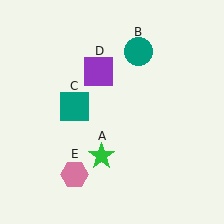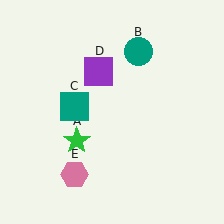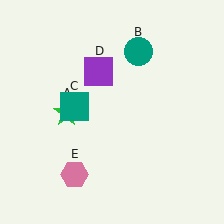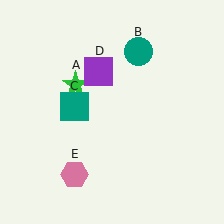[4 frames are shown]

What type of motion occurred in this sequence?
The green star (object A) rotated clockwise around the center of the scene.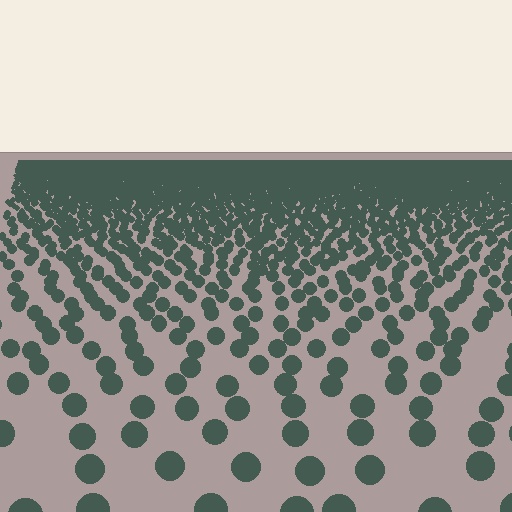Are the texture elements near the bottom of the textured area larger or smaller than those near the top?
Larger. Near the bottom, elements are closer to the viewer and appear at a bigger on-screen size.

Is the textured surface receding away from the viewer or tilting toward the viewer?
The surface is receding away from the viewer. Texture elements get smaller and denser toward the top.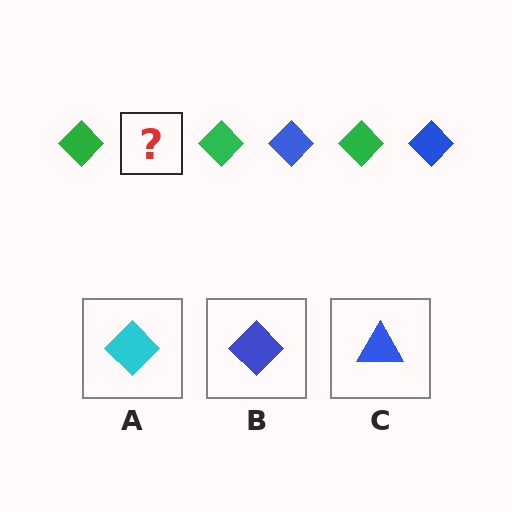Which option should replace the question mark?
Option B.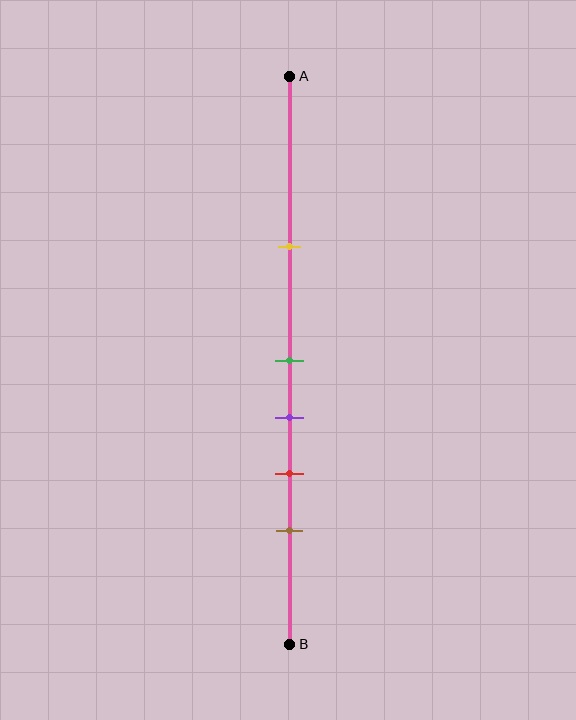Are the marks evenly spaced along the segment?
No, the marks are not evenly spaced.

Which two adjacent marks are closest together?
The green and purple marks are the closest adjacent pair.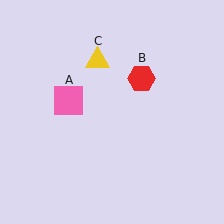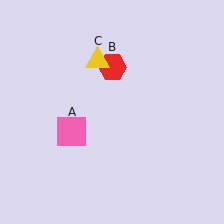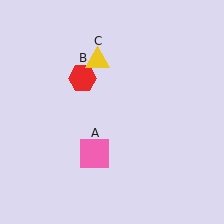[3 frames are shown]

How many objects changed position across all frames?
2 objects changed position: pink square (object A), red hexagon (object B).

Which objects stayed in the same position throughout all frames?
Yellow triangle (object C) remained stationary.